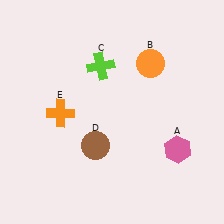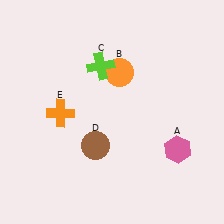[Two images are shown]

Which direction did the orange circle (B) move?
The orange circle (B) moved left.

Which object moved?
The orange circle (B) moved left.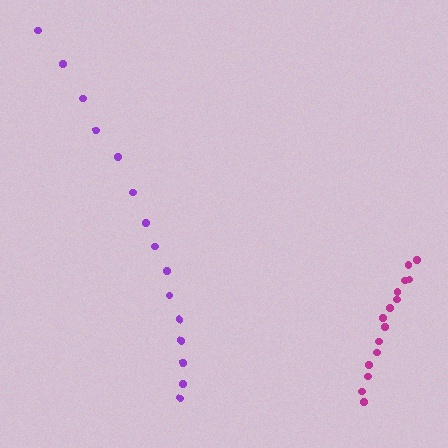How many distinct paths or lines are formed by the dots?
There are 2 distinct paths.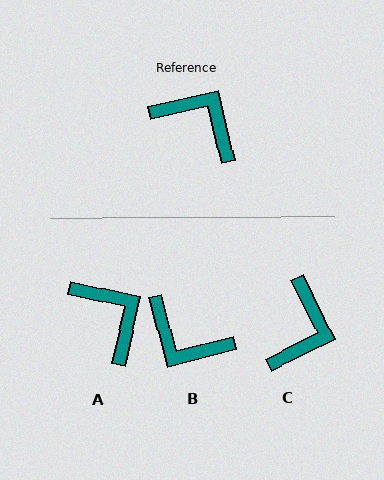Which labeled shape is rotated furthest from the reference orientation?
B, about 178 degrees away.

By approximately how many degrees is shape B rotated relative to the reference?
Approximately 178 degrees clockwise.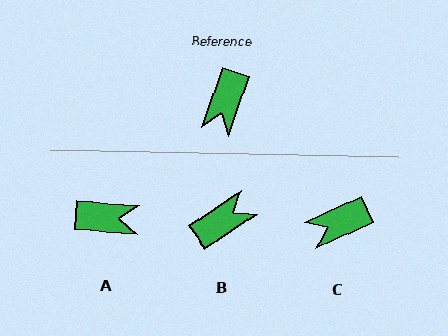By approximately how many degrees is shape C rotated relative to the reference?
Approximately 47 degrees clockwise.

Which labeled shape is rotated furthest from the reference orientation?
B, about 143 degrees away.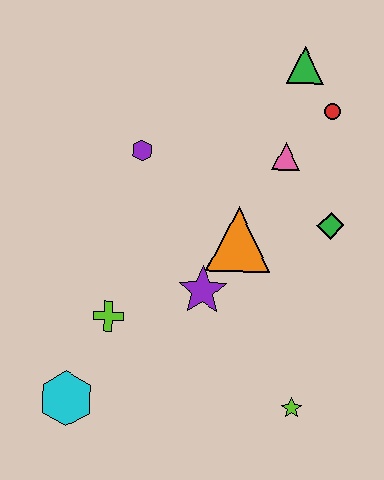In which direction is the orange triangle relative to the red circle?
The orange triangle is below the red circle.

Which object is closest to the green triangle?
The red circle is closest to the green triangle.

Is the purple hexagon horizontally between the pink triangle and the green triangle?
No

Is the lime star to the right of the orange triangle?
Yes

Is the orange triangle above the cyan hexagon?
Yes